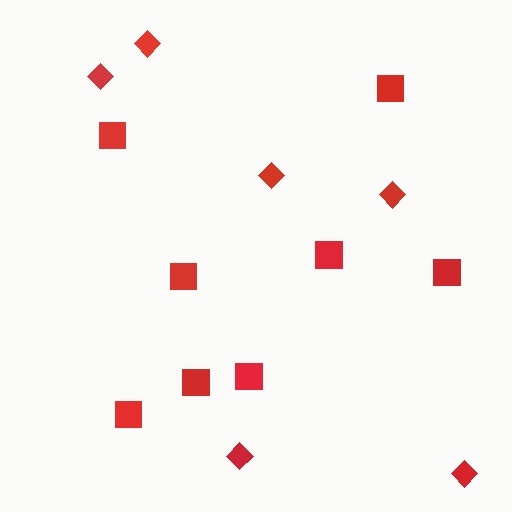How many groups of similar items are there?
There are 2 groups: one group of squares (8) and one group of diamonds (6).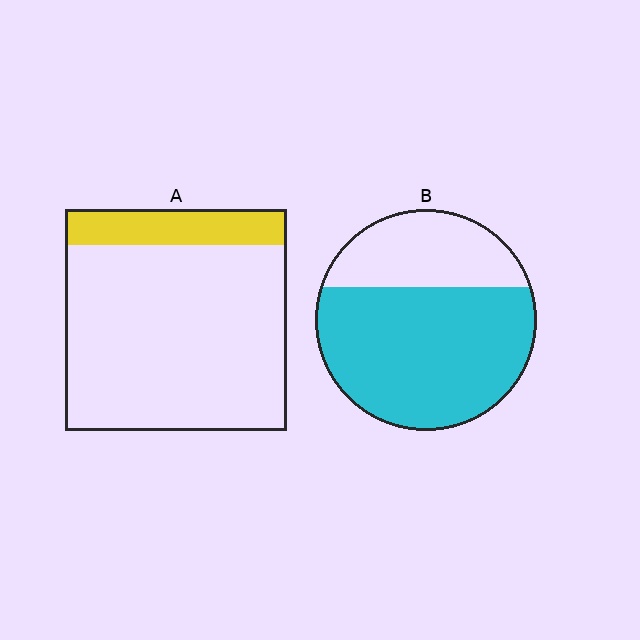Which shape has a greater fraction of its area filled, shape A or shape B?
Shape B.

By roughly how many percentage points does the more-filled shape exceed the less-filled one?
By roughly 50 percentage points (B over A).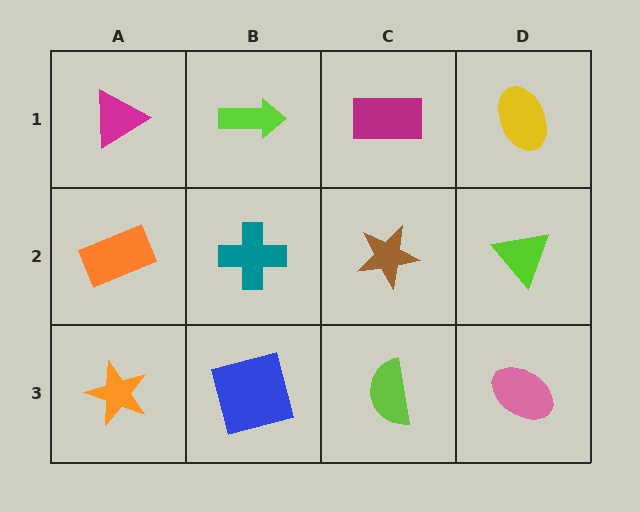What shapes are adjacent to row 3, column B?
A teal cross (row 2, column B), an orange star (row 3, column A), a lime semicircle (row 3, column C).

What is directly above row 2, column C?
A magenta rectangle.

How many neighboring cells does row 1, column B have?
3.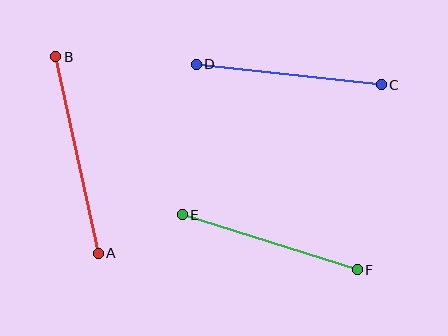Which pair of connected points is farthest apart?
Points A and B are farthest apart.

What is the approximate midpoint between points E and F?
The midpoint is at approximately (270, 242) pixels.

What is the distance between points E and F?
The distance is approximately 183 pixels.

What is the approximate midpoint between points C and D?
The midpoint is at approximately (289, 74) pixels.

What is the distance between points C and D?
The distance is approximately 186 pixels.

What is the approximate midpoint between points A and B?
The midpoint is at approximately (77, 155) pixels.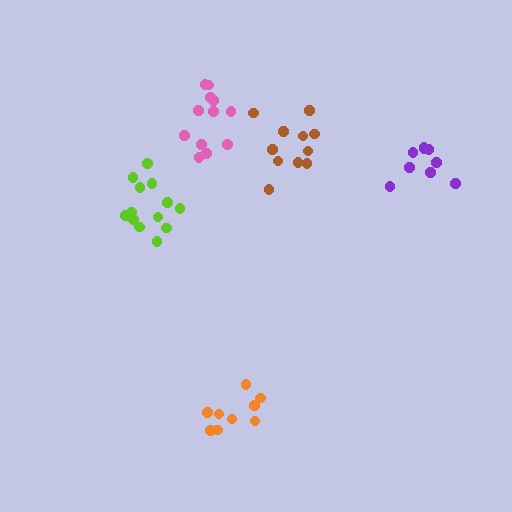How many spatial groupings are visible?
There are 5 spatial groupings.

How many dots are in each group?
Group 1: 9 dots, Group 2: 13 dots, Group 3: 11 dots, Group 4: 9 dots, Group 5: 12 dots (54 total).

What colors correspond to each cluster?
The clusters are colored: purple, lime, brown, orange, pink.